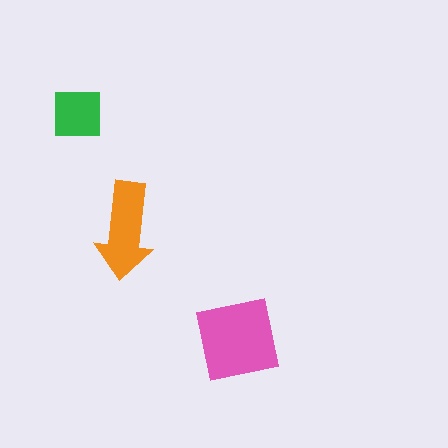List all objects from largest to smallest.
The pink square, the orange arrow, the green square.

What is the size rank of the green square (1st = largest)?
3rd.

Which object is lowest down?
The pink square is bottommost.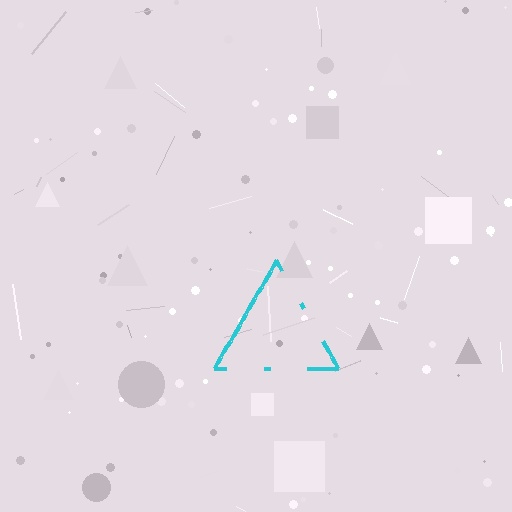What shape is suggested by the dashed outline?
The dashed outline suggests a triangle.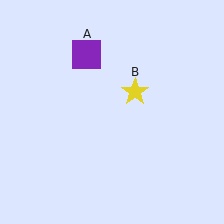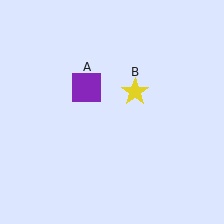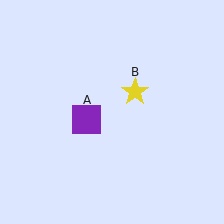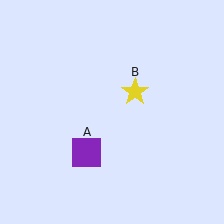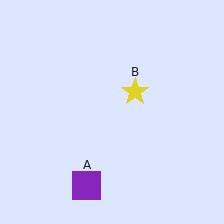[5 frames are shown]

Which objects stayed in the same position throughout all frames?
Yellow star (object B) remained stationary.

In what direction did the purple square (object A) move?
The purple square (object A) moved down.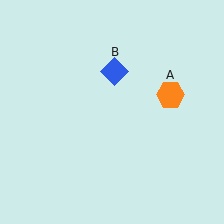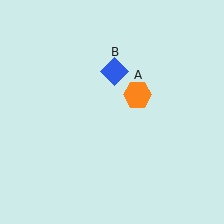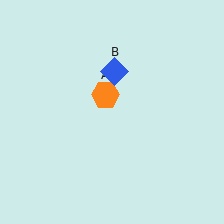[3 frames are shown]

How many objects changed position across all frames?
1 object changed position: orange hexagon (object A).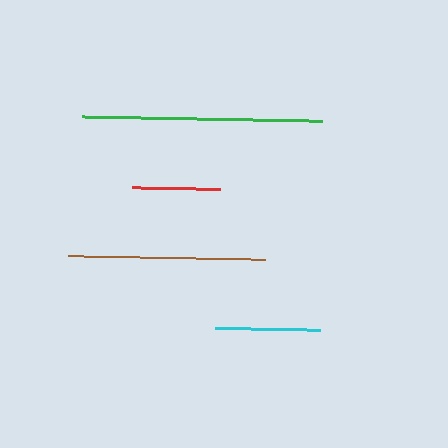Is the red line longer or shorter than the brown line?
The brown line is longer than the red line.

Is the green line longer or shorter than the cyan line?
The green line is longer than the cyan line.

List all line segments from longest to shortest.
From longest to shortest: green, brown, cyan, red.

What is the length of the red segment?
The red segment is approximately 88 pixels long.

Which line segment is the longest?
The green line is the longest at approximately 240 pixels.